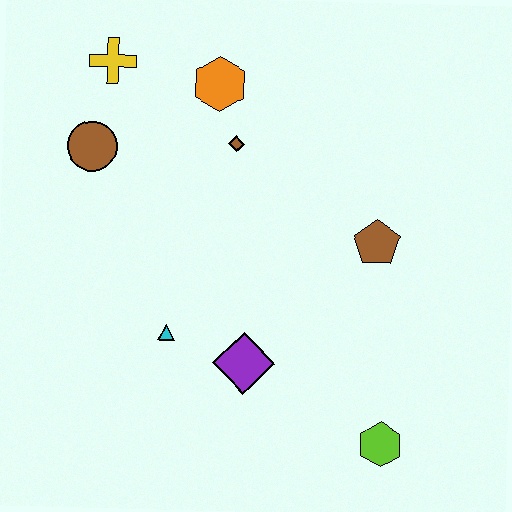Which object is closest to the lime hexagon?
The purple diamond is closest to the lime hexagon.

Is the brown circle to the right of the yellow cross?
No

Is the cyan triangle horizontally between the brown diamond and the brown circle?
Yes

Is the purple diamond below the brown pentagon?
Yes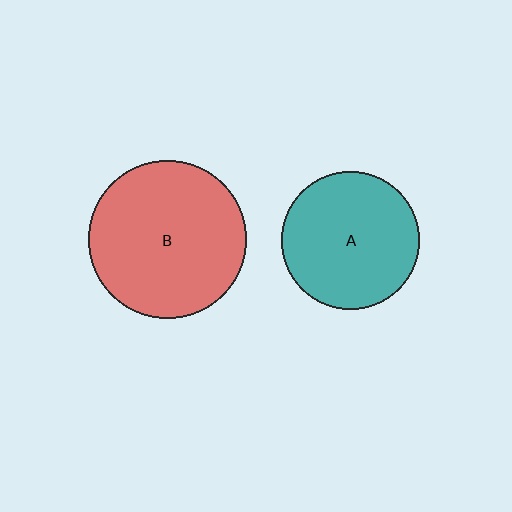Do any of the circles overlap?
No, none of the circles overlap.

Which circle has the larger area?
Circle B (red).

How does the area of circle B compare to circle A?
Approximately 1.3 times.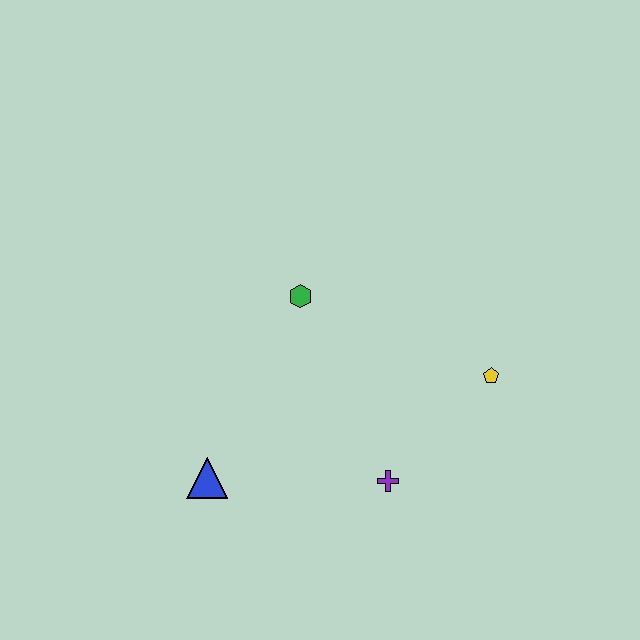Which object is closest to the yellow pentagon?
The purple cross is closest to the yellow pentagon.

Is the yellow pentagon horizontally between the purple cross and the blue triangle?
No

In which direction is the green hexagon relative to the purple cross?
The green hexagon is above the purple cross.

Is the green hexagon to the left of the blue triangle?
No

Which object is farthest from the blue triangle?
The yellow pentagon is farthest from the blue triangle.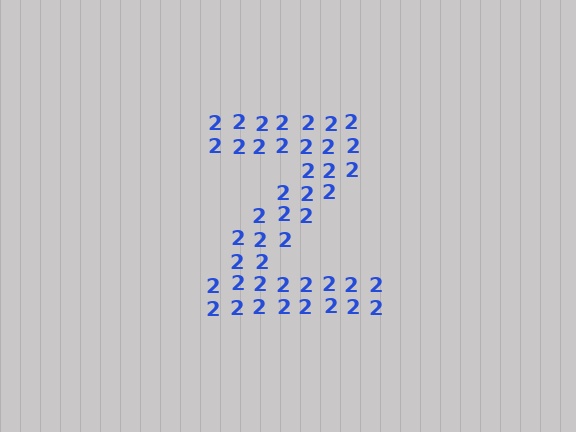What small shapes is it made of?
It is made of small digit 2's.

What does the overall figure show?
The overall figure shows the letter Z.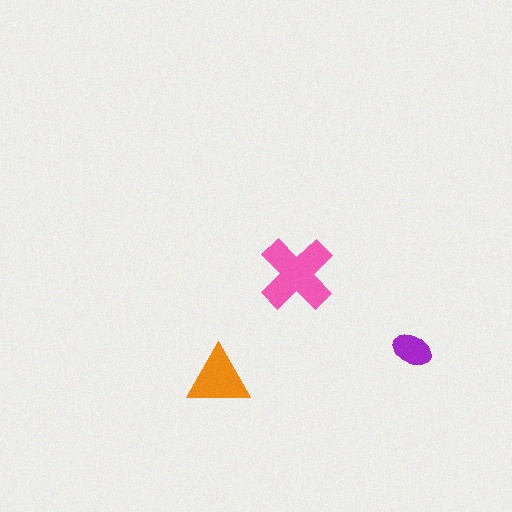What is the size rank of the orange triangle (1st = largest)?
2nd.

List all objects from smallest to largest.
The purple ellipse, the orange triangle, the pink cross.